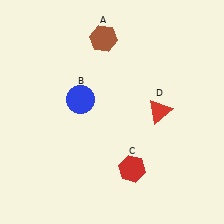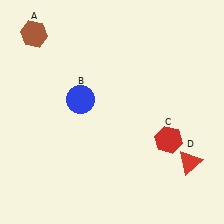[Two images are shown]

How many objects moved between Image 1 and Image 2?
3 objects moved between the two images.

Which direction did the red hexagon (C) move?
The red hexagon (C) moved right.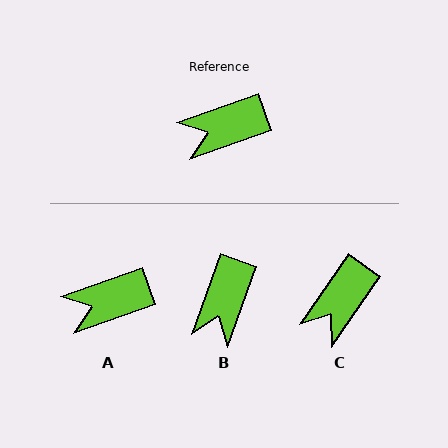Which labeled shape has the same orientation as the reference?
A.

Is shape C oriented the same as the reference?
No, it is off by about 36 degrees.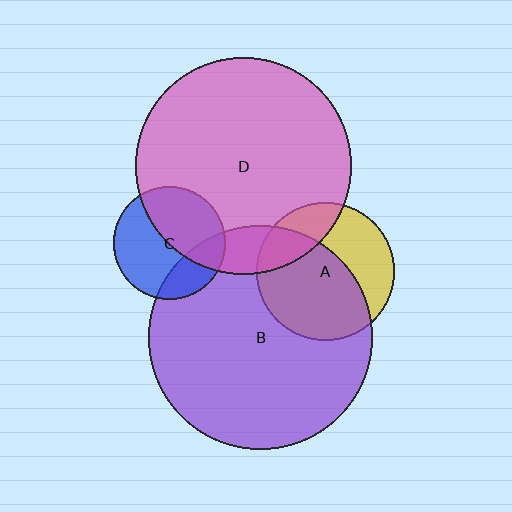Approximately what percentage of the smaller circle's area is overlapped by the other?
Approximately 20%.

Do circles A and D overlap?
Yes.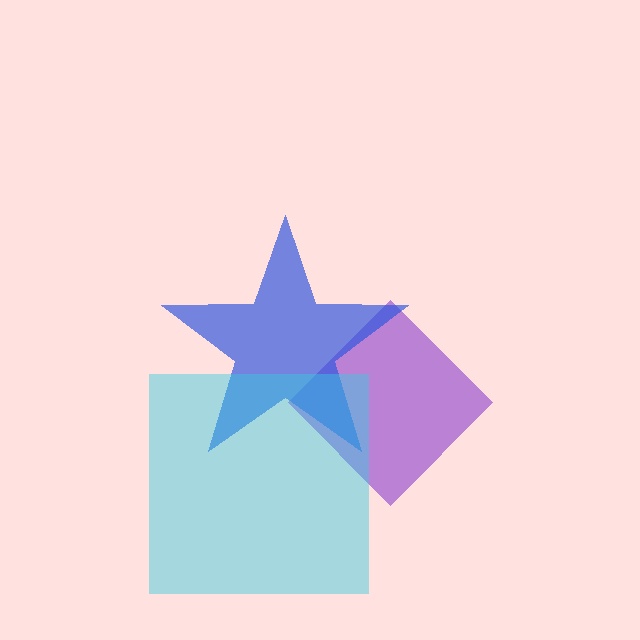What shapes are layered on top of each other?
The layered shapes are: a purple diamond, a blue star, a cyan square.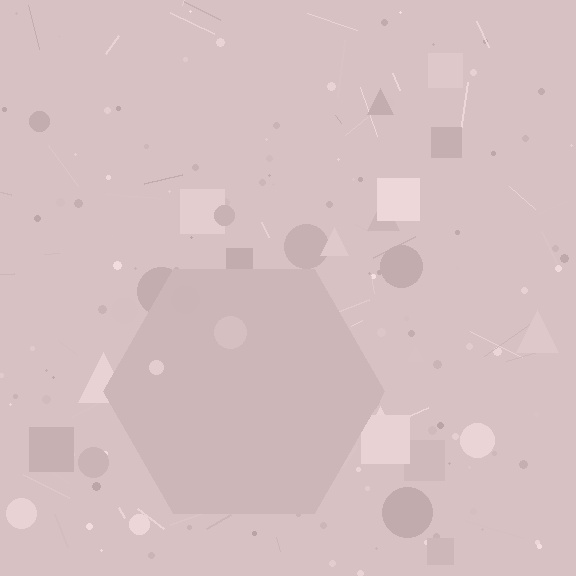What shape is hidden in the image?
A hexagon is hidden in the image.